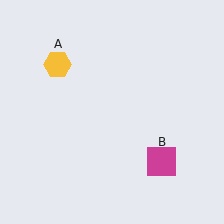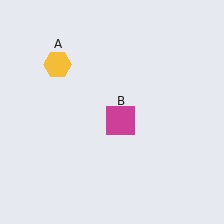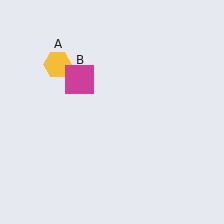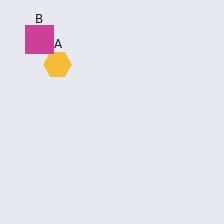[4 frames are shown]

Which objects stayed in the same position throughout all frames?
Yellow hexagon (object A) remained stationary.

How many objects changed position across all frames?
1 object changed position: magenta square (object B).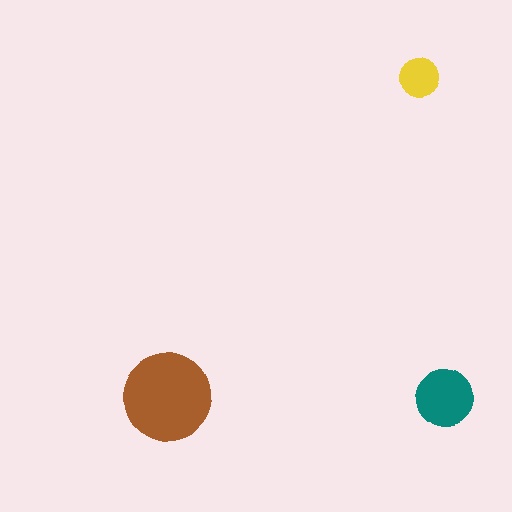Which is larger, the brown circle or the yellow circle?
The brown one.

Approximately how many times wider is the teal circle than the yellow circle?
About 1.5 times wider.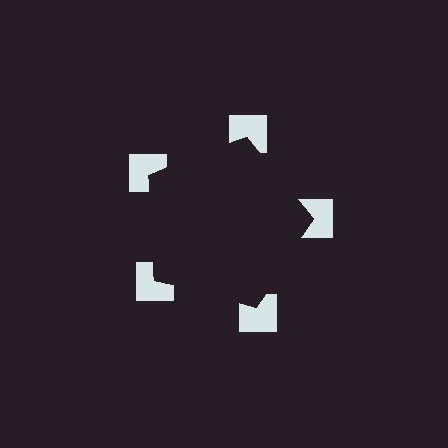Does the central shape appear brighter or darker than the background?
It typically appears slightly darker than the background, even though no actual brightness change is drawn.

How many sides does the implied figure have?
5 sides.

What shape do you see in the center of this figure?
An illusory pentagon — its edges are inferred from the aligned wedge cuts in the notched squares, not physically drawn.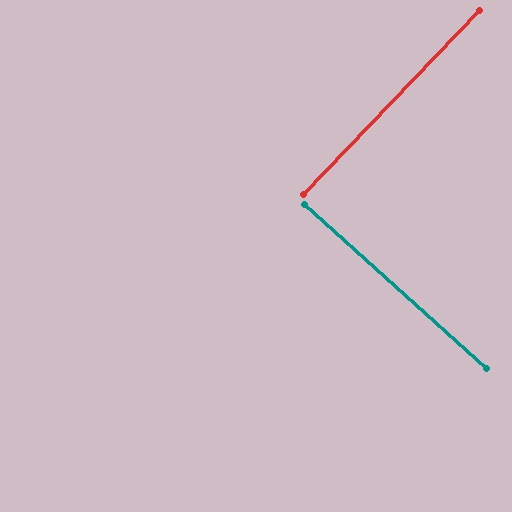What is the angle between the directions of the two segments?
Approximately 88 degrees.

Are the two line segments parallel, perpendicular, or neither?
Perpendicular — they meet at approximately 88°.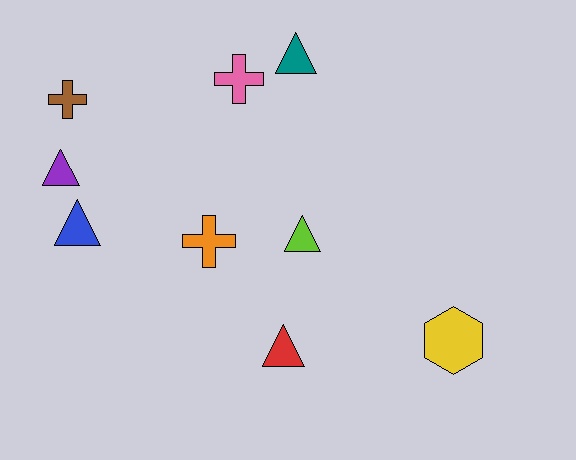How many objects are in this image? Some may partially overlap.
There are 9 objects.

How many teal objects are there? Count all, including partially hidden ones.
There is 1 teal object.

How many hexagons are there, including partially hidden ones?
There is 1 hexagon.